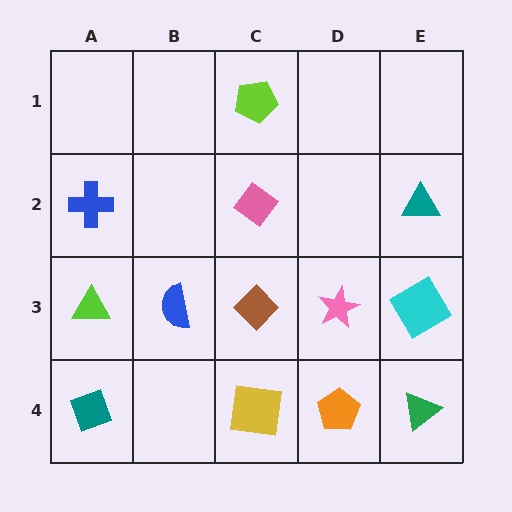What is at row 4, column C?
A yellow square.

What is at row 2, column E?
A teal triangle.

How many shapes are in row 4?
4 shapes.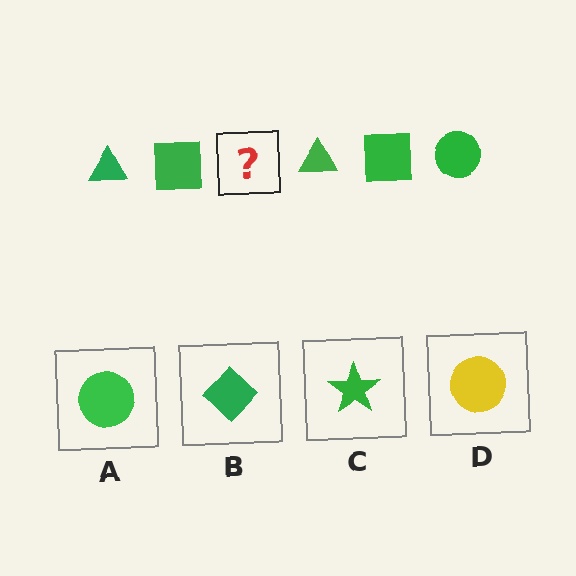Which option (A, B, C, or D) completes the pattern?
A.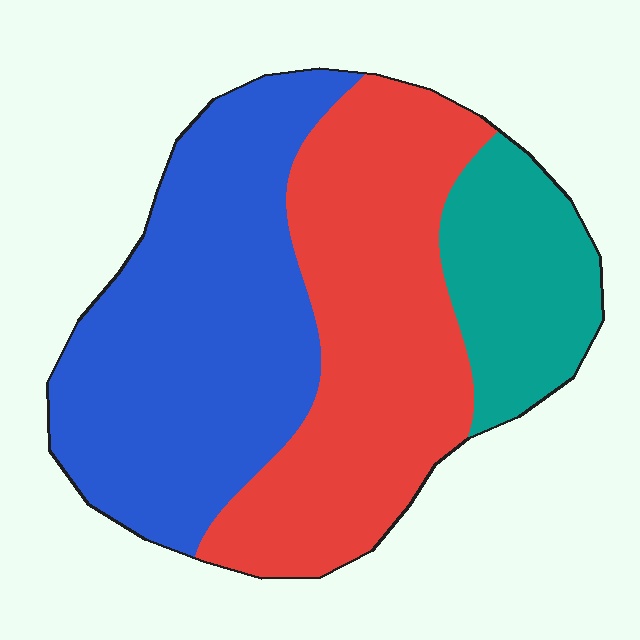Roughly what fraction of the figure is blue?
Blue covers around 45% of the figure.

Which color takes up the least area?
Teal, at roughly 15%.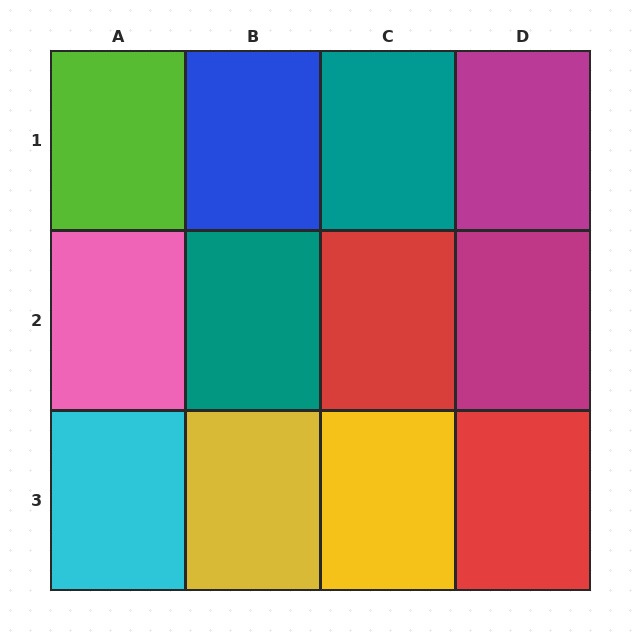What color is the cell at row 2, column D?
Magenta.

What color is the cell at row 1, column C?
Teal.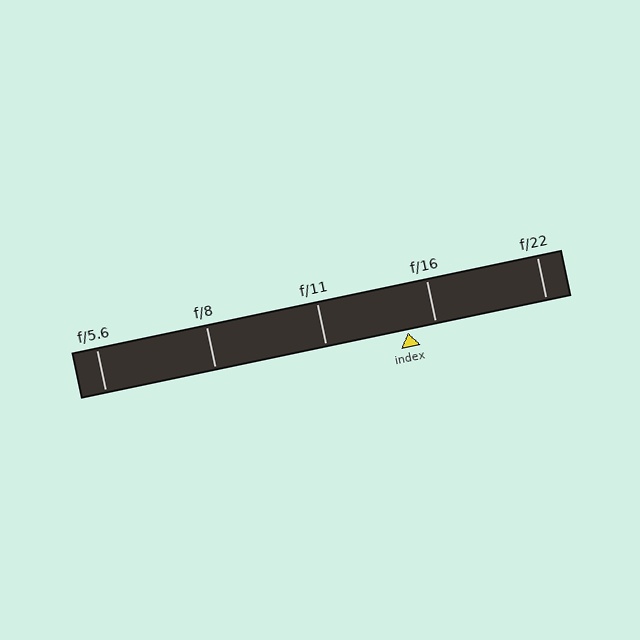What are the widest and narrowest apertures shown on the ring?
The widest aperture shown is f/5.6 and the narrowest is f/22.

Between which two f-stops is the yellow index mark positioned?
The index mark is between f/11 and f/16.